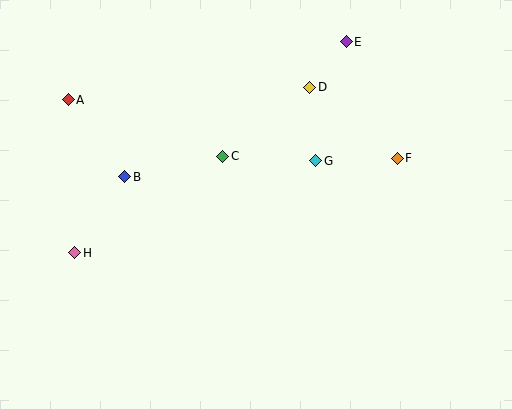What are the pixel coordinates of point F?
Point F is at (397, 158).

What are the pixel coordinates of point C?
Point C is at (223, 156).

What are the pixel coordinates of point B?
Point B is at (125, 177).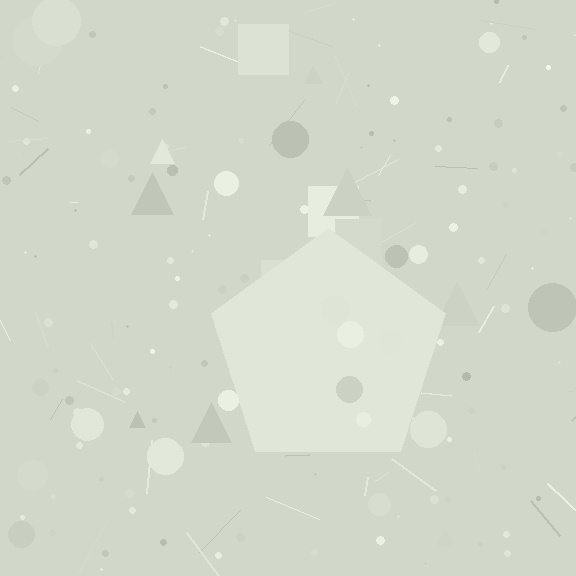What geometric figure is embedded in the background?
A pentagon is embedded in the background.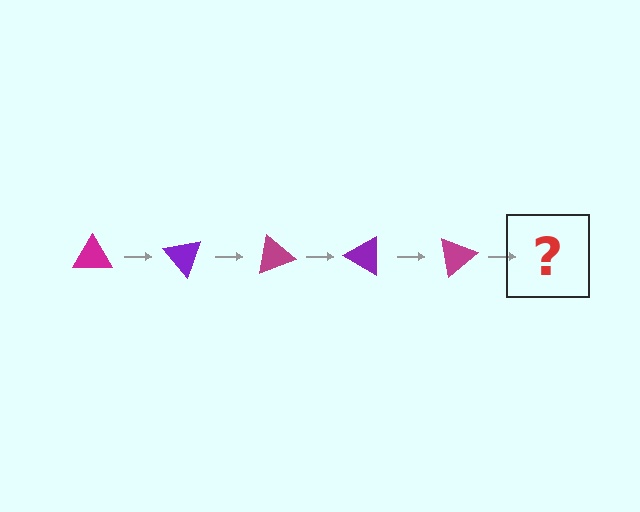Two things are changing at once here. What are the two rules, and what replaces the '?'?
The two rules are that it rotates 50 degrees each step and the color cycles through magenta and purple. The '?' should be a purple triangle, rotated 250 degrees from the start.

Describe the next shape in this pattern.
It should be a purple triangle, rotated 250 degrees from the start.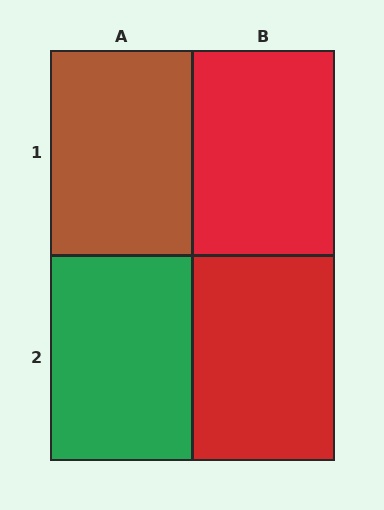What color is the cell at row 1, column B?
Red.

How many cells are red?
2 cells are red.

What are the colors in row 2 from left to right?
Green, red.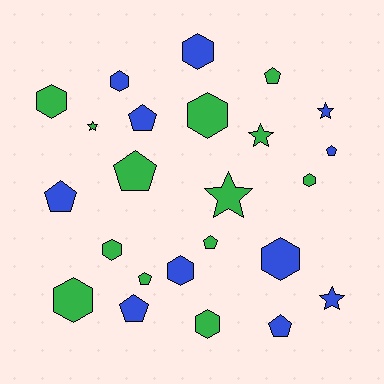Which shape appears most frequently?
Hexagon, with 10 objects.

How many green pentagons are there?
There are 4 green pentagons.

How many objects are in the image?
There are 24 objects.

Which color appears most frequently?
Green, with 13 objects.